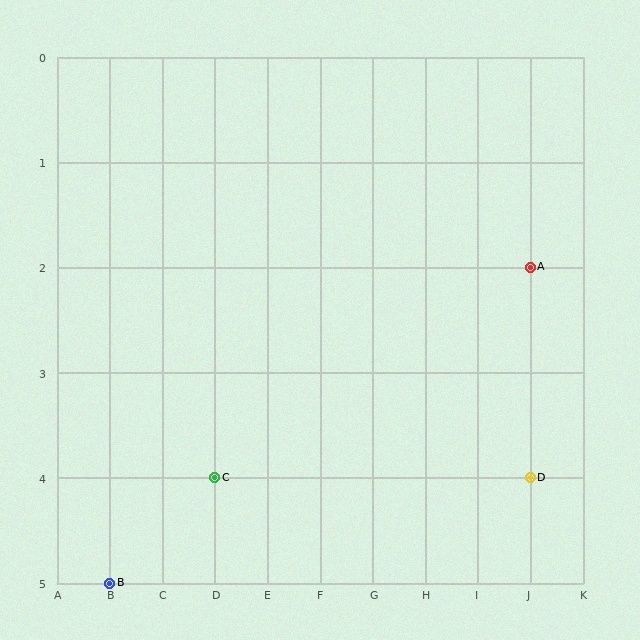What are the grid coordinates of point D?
Point D is at grid coordinates (J, 4).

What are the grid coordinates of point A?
Point A is at grid coordinates (J, 2).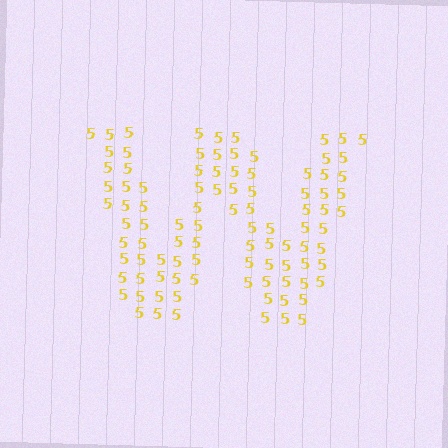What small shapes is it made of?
It is made of small digit 5's.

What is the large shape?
The large shape is the letter W.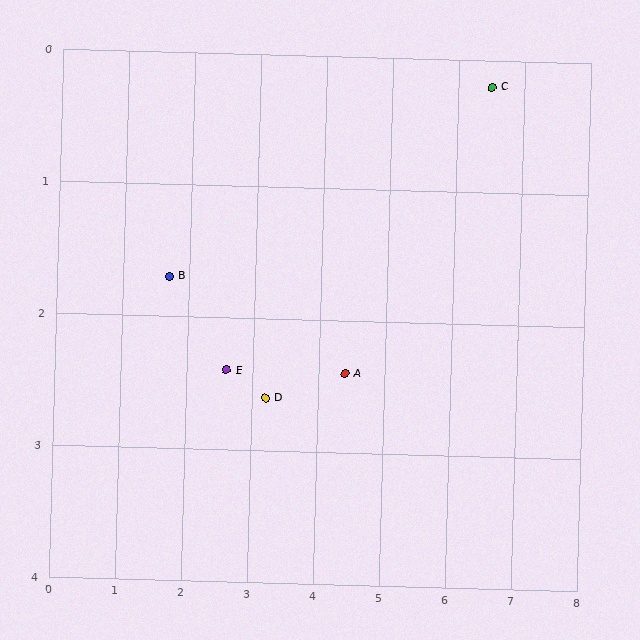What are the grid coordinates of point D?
Point D is at approximately (3.2, 2.6).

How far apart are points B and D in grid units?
Points B and D are about 1.7 grid units apart.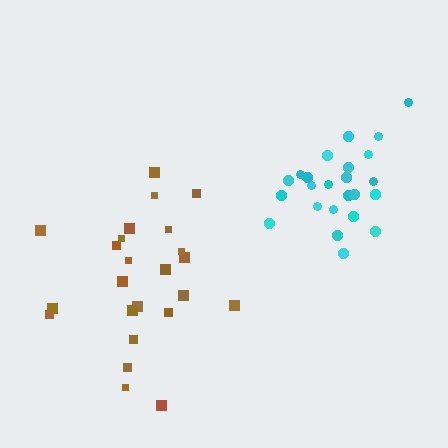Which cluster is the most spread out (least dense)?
Brown.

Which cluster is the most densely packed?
Cyan.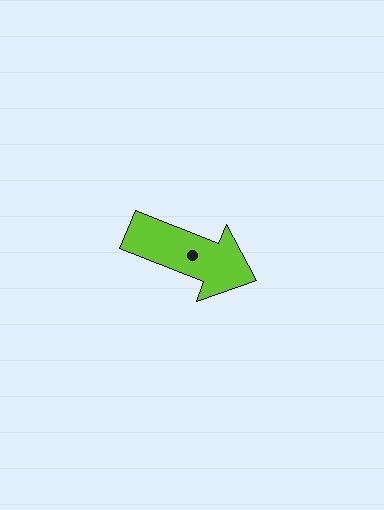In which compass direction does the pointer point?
East.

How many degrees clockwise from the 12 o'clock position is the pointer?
Approximately 112 degrees.